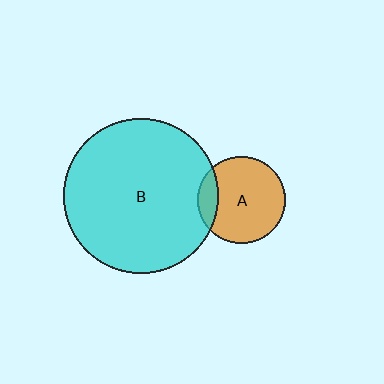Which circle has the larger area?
Circle B (cyan).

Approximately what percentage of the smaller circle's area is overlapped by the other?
Approximately 15%.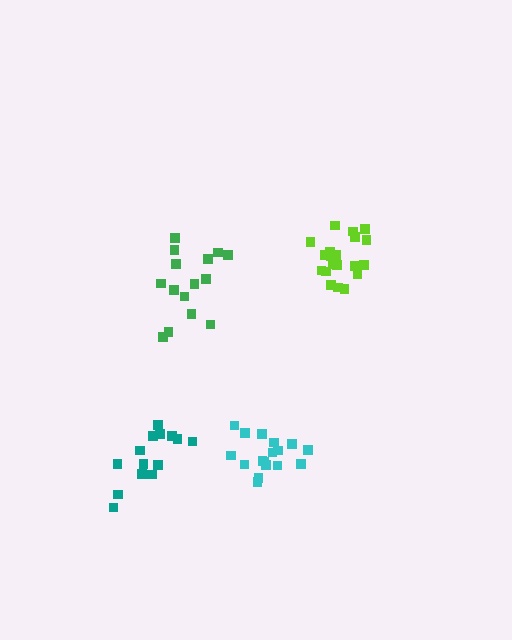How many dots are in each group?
Group 1: 17 dots, Group 2: 15 dots, Group 3: 14 dots, Group 4: 20 dots (66 total).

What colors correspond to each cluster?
The clusters are colored: cyan, green, teal, lime.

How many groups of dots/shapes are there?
There are 4 groups.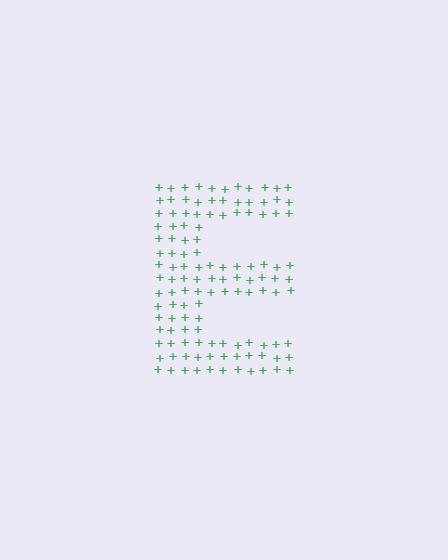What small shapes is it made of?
It is made of small plus signs.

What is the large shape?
The large shape is the letter E.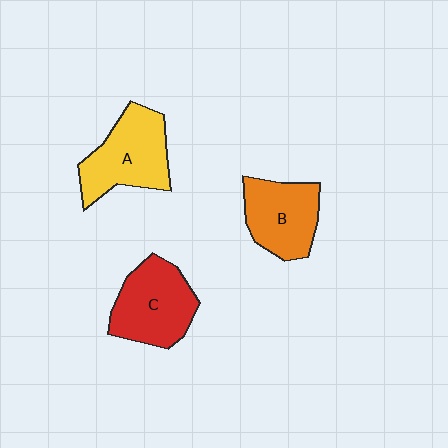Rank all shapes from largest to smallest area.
From largest to smallest: A (yellow), C (red), B (orange).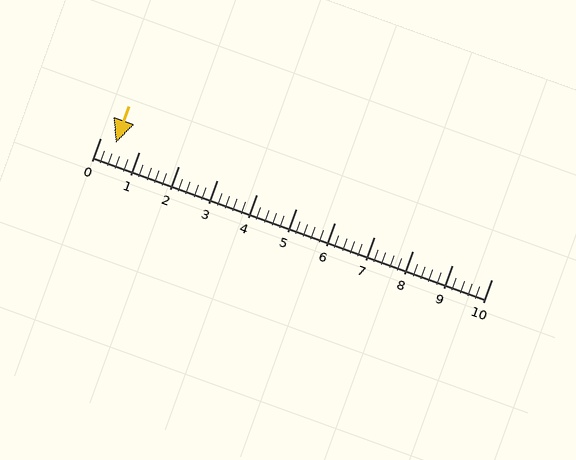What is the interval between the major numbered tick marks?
The major tick marks are spaced 1 units apart.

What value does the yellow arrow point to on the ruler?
The yellow arrow points to approximately 0.4.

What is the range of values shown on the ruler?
The ruler shows values from 0 to 10.